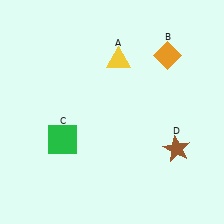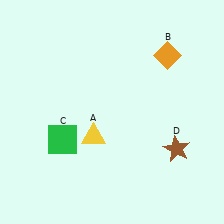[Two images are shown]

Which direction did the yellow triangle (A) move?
The yellow triangle (A) moved down.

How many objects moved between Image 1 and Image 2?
1 object moved between the two images.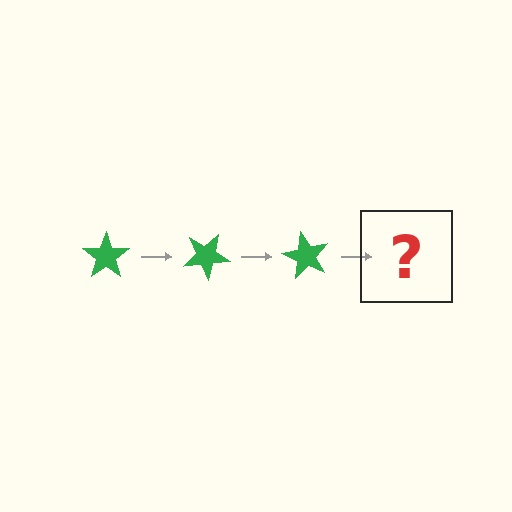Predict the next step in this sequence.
The next step is a green star rotated 90 degrees.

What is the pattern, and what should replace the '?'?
The pattern is that the star rotates 30 degrees each step. The '?' should be a green star rotated 90 degrees.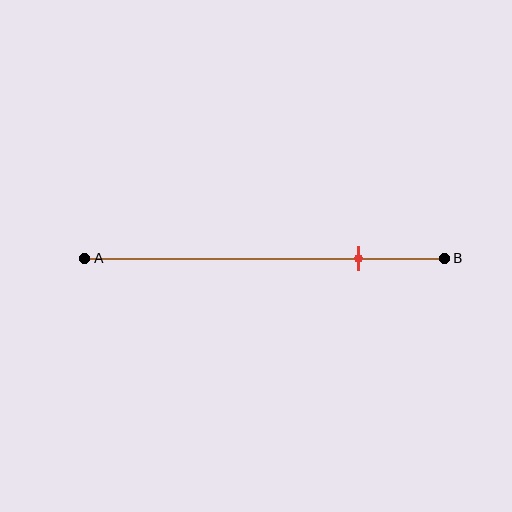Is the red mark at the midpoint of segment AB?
No, the mark is at about 75% from A, not at the 50% midpoint.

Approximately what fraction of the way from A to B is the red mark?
The red mark is approximately 75% of the way from A to B.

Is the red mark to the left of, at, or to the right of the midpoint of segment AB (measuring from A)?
The red mark is to the right of the midpoint of segment AB.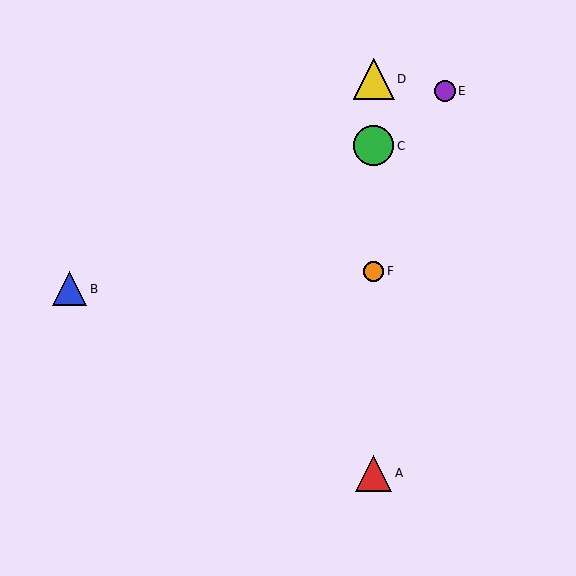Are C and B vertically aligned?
No, C is at x≈374 and B is at x≈70.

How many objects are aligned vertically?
4 objects (A, C, D, F) are aligned vertically.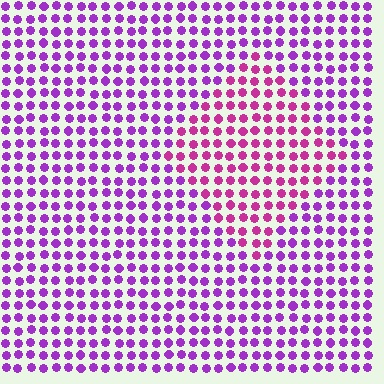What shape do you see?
I see a diamond.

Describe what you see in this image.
The image is filled with small purple elements in a uniform arrangement. A diamond-shaped region is visible where the elements are tinted to a slightly different hue, forming a subtle color boundary.